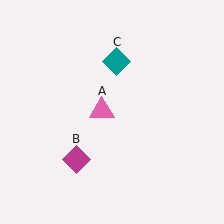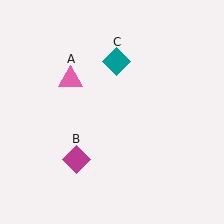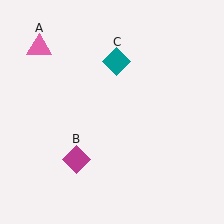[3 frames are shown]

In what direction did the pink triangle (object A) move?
The pink triangle (object A) moved up and to the left.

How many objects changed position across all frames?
1 object changed position: pink triangle (object A).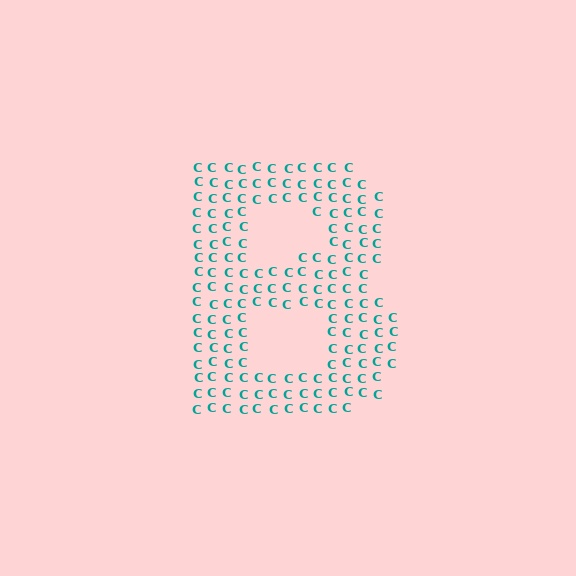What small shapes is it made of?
It is made of small letter C's.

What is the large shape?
The large shape is the letter B.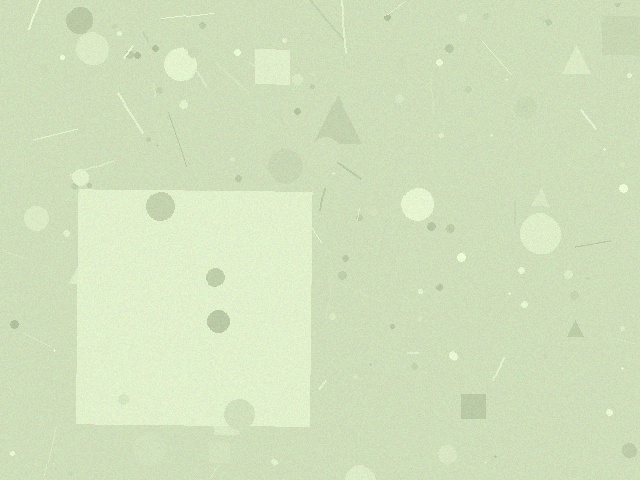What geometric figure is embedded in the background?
A square is embedded in the background.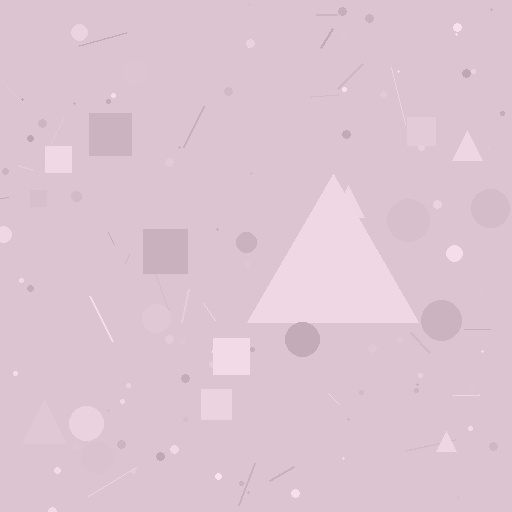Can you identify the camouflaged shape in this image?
The camouflaged shape is a triangle.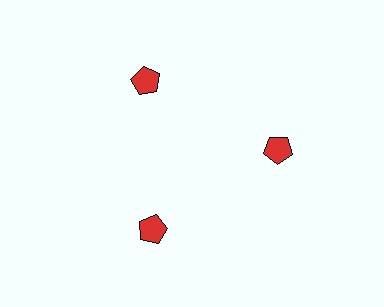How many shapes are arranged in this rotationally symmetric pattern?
There are 3 shapes, arranged in 3 groups of 1.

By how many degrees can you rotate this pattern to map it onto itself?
The pattern maps onto itself every 120 degrees of rotation.